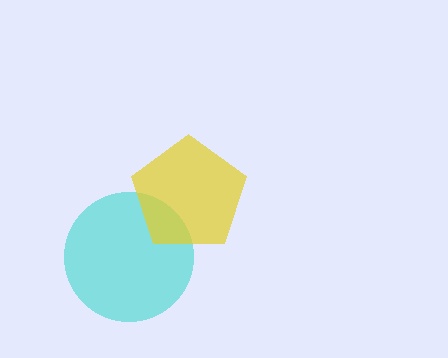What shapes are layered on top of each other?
The layered shapes are: a cyan circle, a yellow pentagon.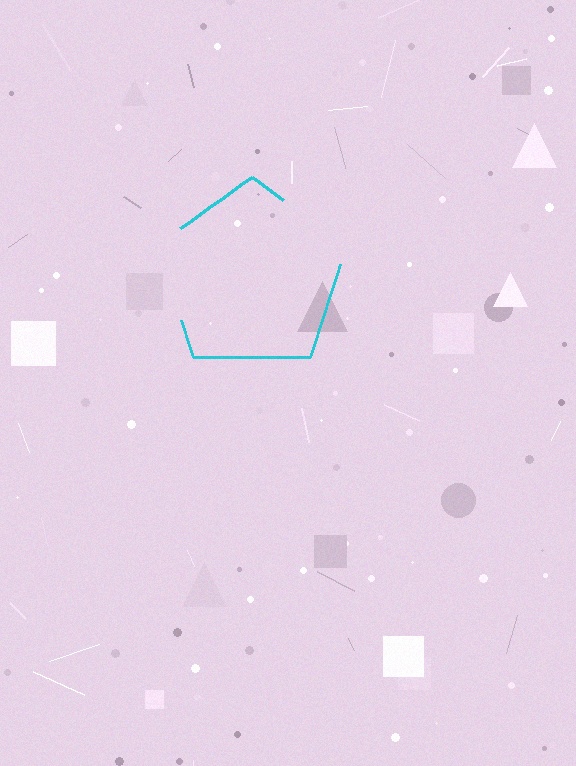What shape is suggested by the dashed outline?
The dashed outline suggests a pentagon.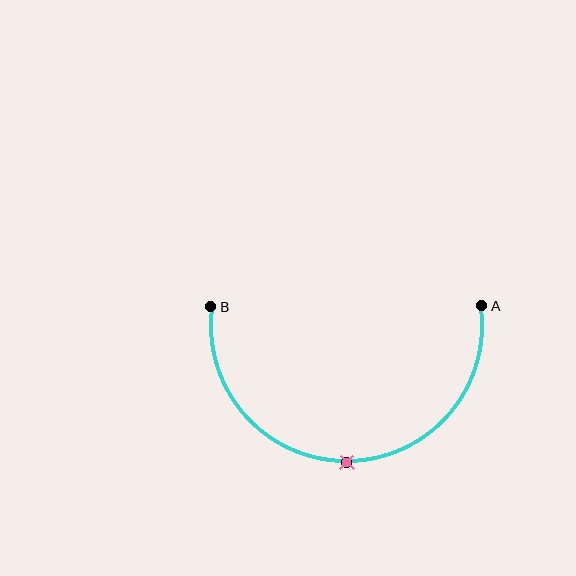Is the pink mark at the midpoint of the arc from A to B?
Yes. The pink mark lies on the arc at equal arc-length from both A and B — it is the arc midpoint.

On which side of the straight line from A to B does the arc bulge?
The arc bulges below the straight line connecting A and B.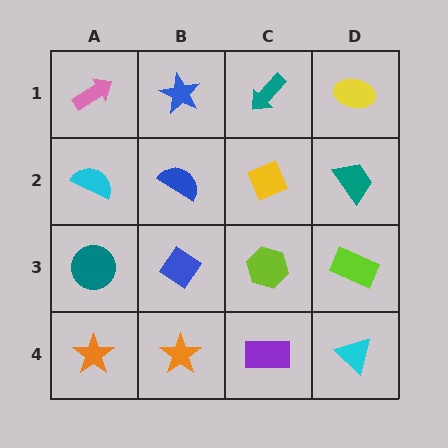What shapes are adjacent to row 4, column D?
A lime rectangle (row 3, column D), a purple rectangle (row 4, column C).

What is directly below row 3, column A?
An orange star.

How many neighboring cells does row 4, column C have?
3.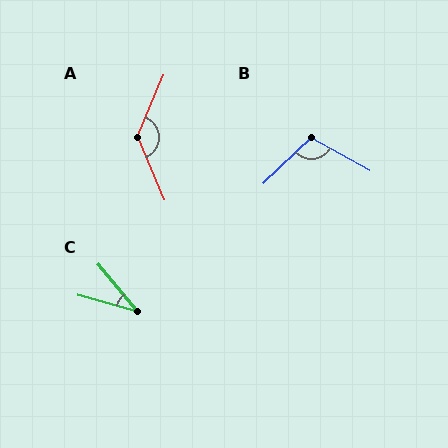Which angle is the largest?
A, at approximately 135 degrees.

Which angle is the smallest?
C, at approximately 35 degrees.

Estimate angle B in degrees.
Approximately 108 degrees.